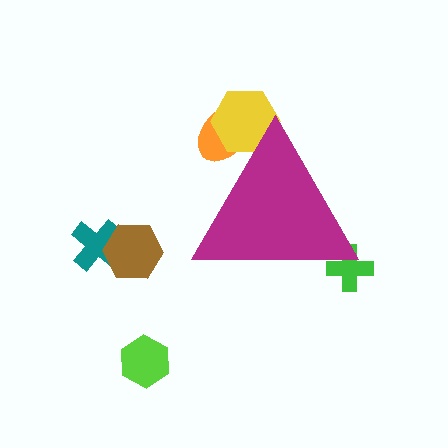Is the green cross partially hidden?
Yes, the green cross is partially hidden behind the magenta triangle.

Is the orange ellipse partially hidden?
Yes, the orange ellipse is partially hidden behind the magenta triangle.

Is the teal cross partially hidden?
No, the teal cross is fully visible.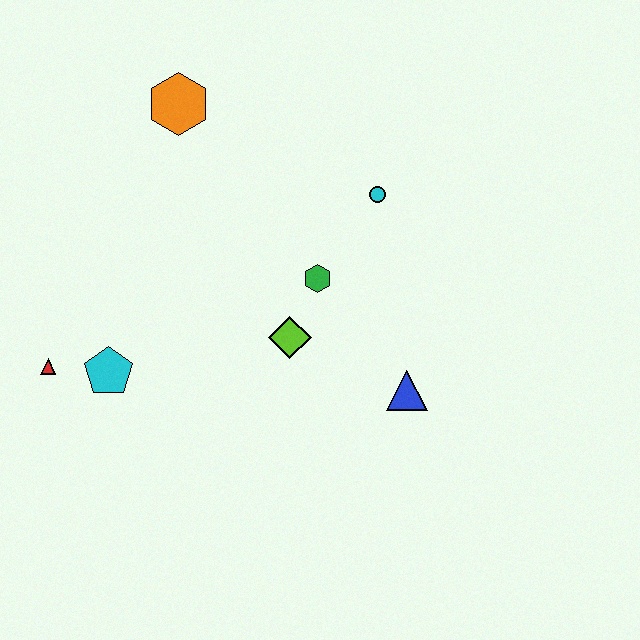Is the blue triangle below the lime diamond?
Yes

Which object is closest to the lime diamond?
The green hexagon is closest to the lime diamond.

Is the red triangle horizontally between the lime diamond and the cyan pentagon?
No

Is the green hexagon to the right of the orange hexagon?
Yes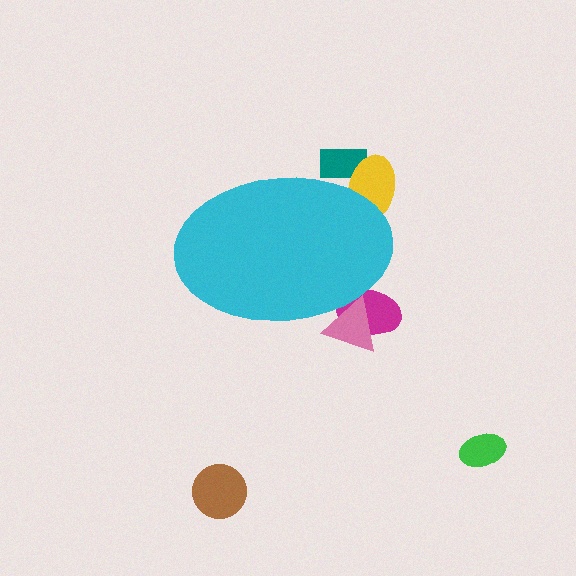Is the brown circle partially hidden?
No, the brown circle is fully visible.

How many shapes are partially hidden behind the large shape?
4 shapes are partially hidden.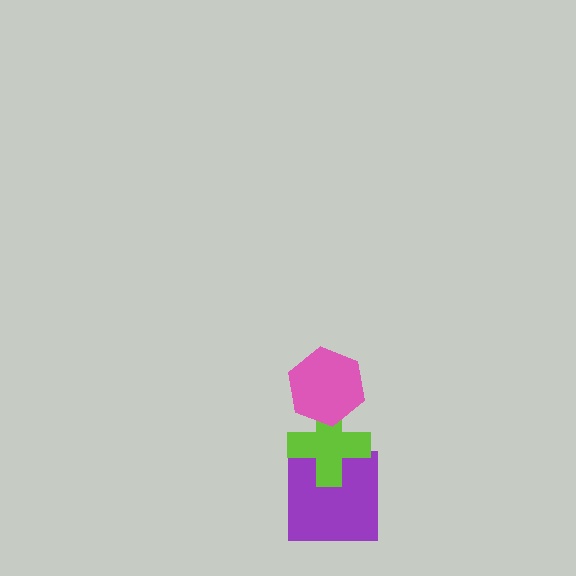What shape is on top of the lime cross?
The pink hexagon is on top of the lime cross.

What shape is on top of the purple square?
The lime cross is on top of the purple square.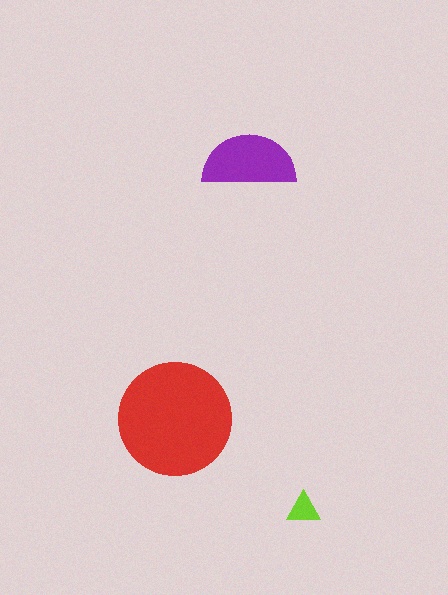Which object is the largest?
The red circle.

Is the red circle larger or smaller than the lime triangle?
Larger.